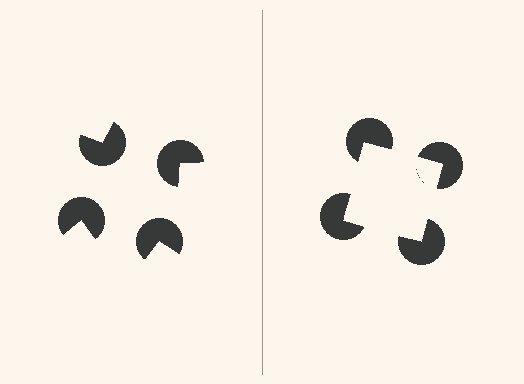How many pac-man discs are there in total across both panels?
8 — 4 on each side.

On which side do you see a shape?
An illusory square appears on the right side. On the left side the wedge cuts are rotated, so no coherent shape forms.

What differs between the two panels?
The pac-man discs are positioned identically on both sides; only the wedge orientations differ. On the right they align to a square; on the left they are misaligned.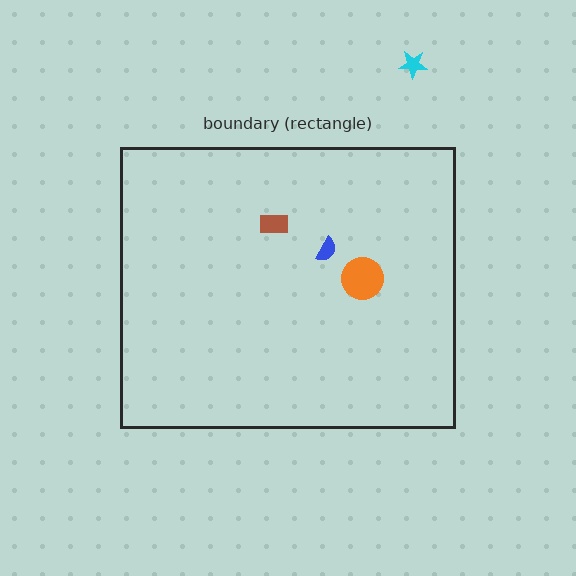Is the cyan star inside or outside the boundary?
Outside.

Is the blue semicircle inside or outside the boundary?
Inside.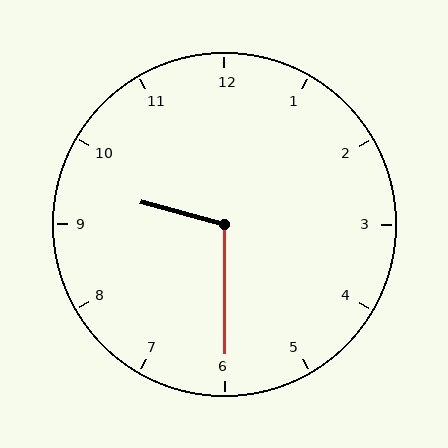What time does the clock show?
9:30.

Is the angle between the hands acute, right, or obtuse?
It is obtuse.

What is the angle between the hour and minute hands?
Approximately 105 degrees.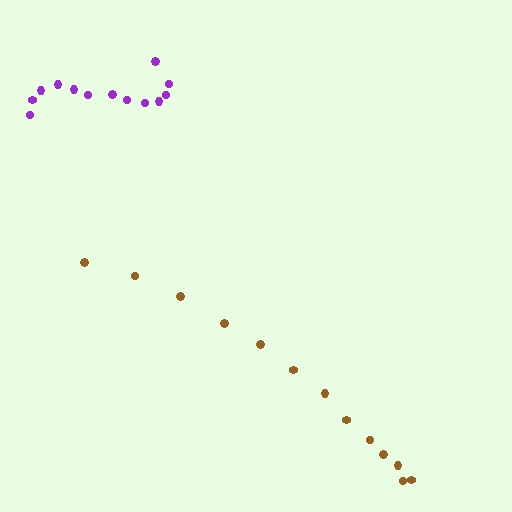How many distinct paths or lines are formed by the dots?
There are 2 distinct paths.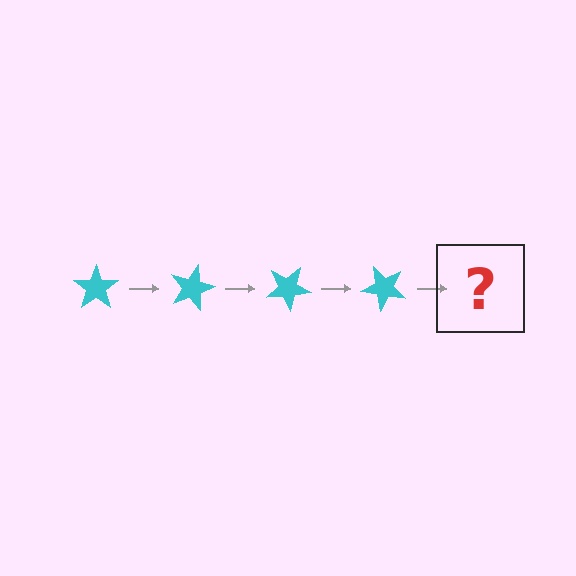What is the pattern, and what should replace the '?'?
The pattern is that the star rotates 15 degrees each step. The '?' should be a cyan star rotated 60 degrees.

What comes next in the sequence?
The next element should be a cyan star rotated 60 degrees.